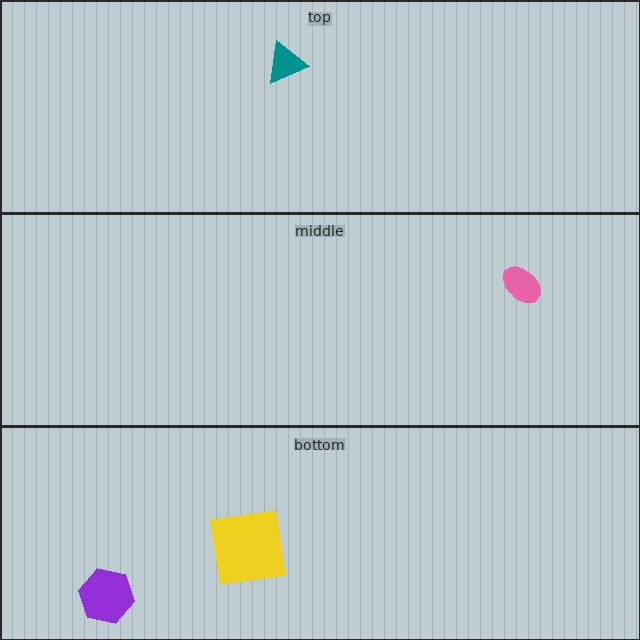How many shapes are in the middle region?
1.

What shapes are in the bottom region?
The purple hexagon, the yellow square.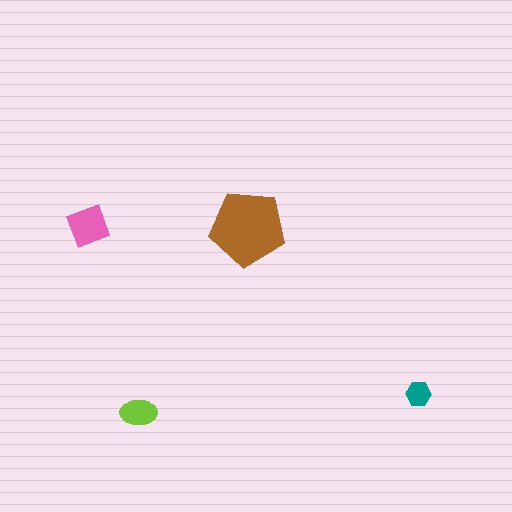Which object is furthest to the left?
The pink square is leftmost.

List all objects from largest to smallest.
The brown pentagon, the pink square, the lime ellipse, the teal hexagon.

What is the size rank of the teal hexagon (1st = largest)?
4th.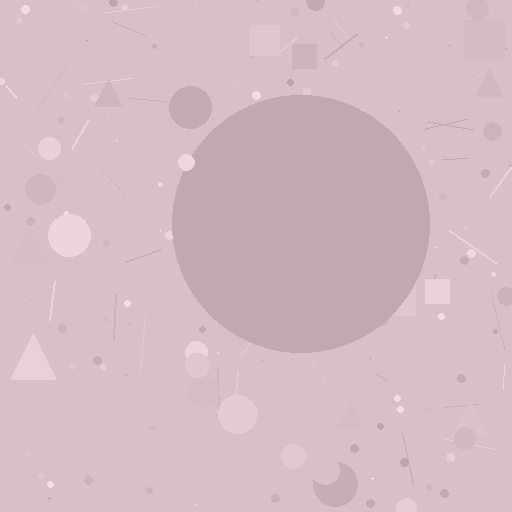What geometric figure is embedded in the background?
A circle is embedded in the background.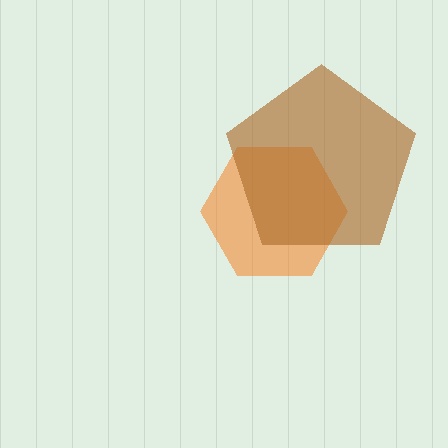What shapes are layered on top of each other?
The layered shapes are: an orange hexagon, a brown pentagon.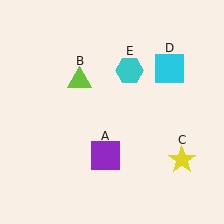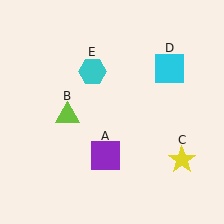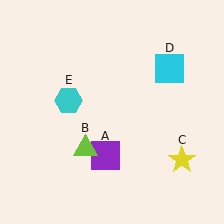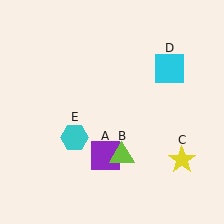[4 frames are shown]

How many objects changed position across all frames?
2 objects changed position: lime triangle (object B), cyan hexagon (object E).